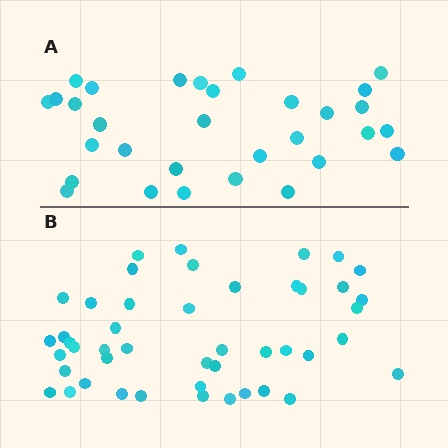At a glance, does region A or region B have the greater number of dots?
Region B (the bottom region) has more dots.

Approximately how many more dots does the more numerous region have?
Region B has approximately 15 more dots than region A.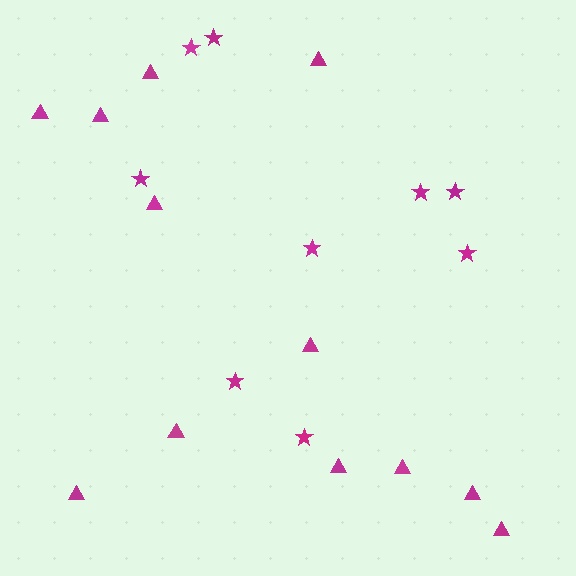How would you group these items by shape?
There are 2 groups: one group of stars (9) and one group of triangles (12).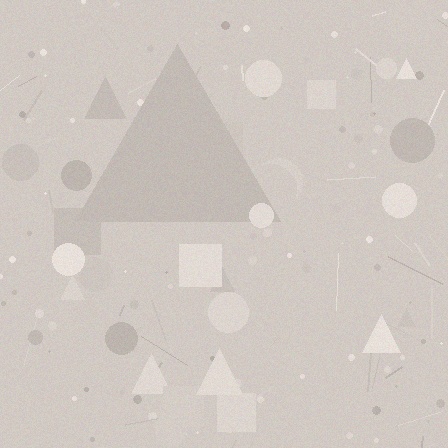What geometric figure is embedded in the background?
A triangle is embedded in the background.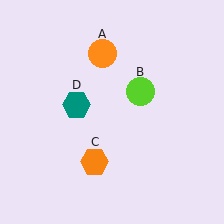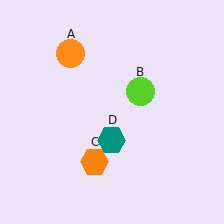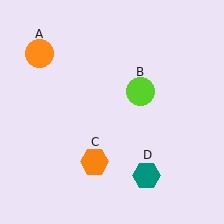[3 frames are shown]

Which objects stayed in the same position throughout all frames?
Lime circle (object B) and orange hexagon (object C) remained stationary.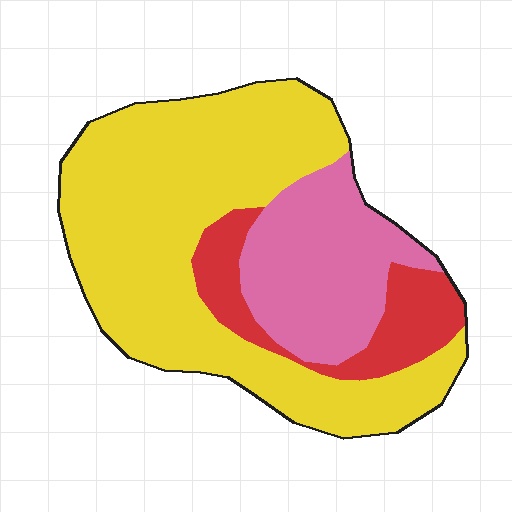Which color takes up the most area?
Yellow, at roughly 60%.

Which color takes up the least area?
Red, at roughly 15%.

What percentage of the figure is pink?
Pink takes up about one quarter (1/4) of the figure.